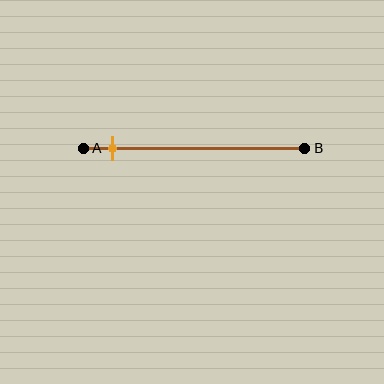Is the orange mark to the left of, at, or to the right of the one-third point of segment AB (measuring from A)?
The orange mark is to the left of the one-third point of segment AB.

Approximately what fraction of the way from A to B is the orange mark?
The orange mark is approximately 15% of the way from A to B.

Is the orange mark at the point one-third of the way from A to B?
No, the mark is at about 15% from A, not at the 33% one-third point.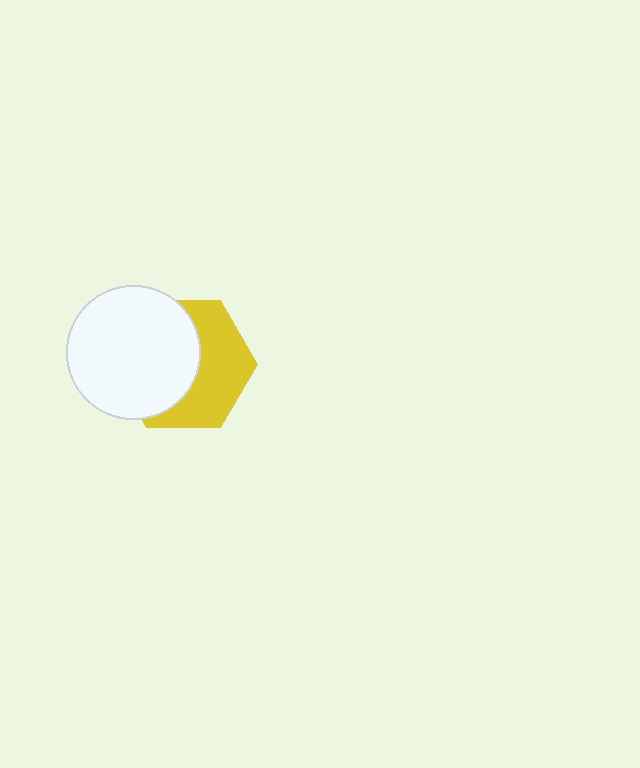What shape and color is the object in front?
The object in front is a white circle.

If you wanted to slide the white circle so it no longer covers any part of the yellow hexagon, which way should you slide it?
Slide it left — that is the most direct way to separate the two shapes.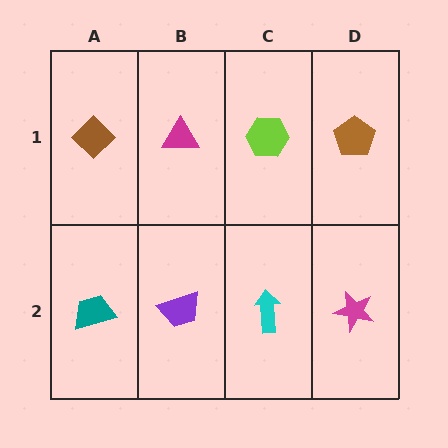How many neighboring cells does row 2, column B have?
3.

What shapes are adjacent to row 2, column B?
A magenta triangle (row 1, column B), a teal trapezoid (row 2, column A), a cyan arrow (row 2, column C).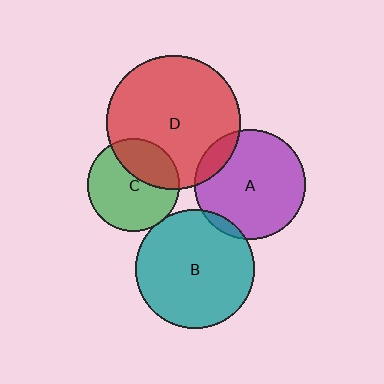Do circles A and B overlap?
Yes.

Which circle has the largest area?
Circle D (red).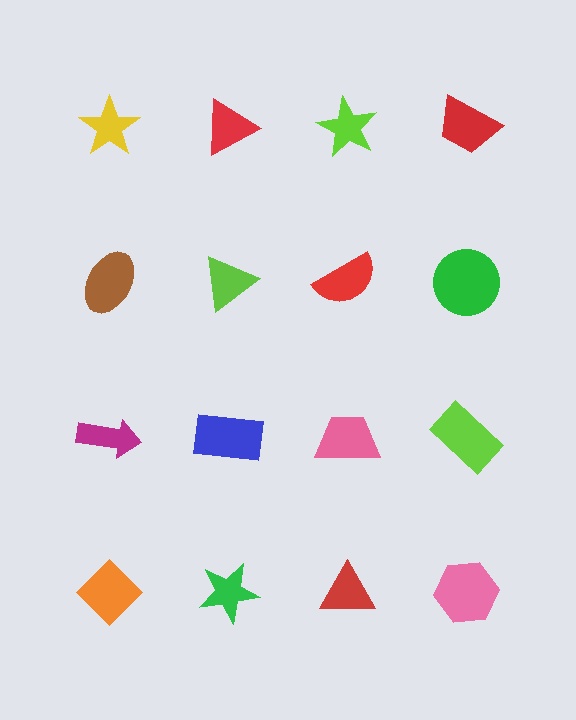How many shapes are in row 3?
4 shapes.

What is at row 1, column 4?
A red trapezoid.